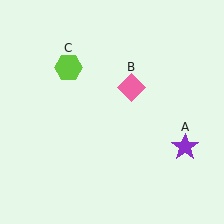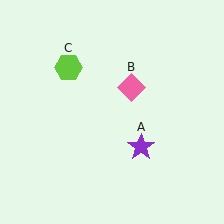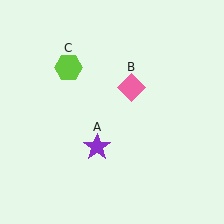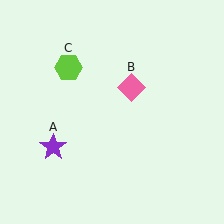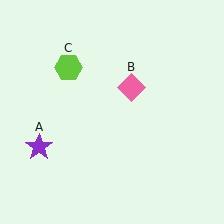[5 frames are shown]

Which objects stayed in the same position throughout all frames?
Pink diamond (object B) and lime hexagon (object C) remained stationary.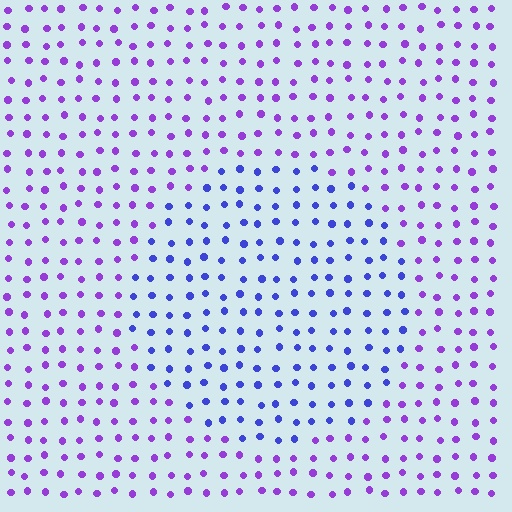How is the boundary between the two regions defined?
The boundary is defined purely by a slight shift in hue (about 39 degrees). Spacing, size, and orientation are identical on both sides.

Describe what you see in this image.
The image is filled with small purple elements in a uniform arrangement. A circle-shaped region is visible where the elements are tinted to a slightly different hue, forming a subtle color boundary.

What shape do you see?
I see a circle.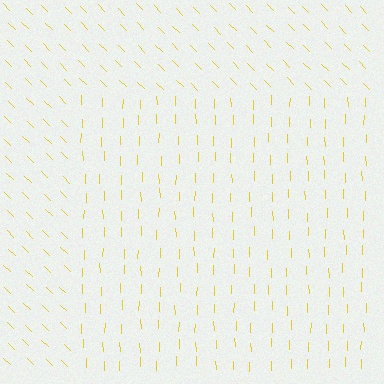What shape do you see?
I see a rectangle.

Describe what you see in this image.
The image is filled with small yellow line segments. A rectangle region in the image has lines oriented differently from the surrounding lines, creating a visible texture boundary.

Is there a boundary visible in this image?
Yes, there is a texture boundary formed by a change in line orientation.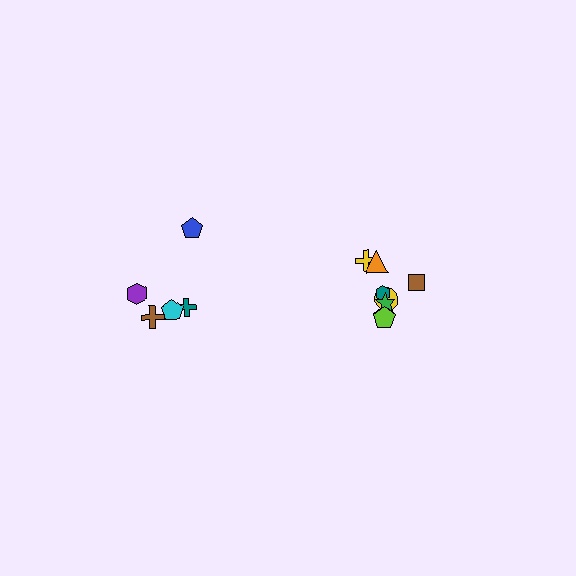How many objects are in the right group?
There are 8 objects.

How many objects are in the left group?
There are 5 objects.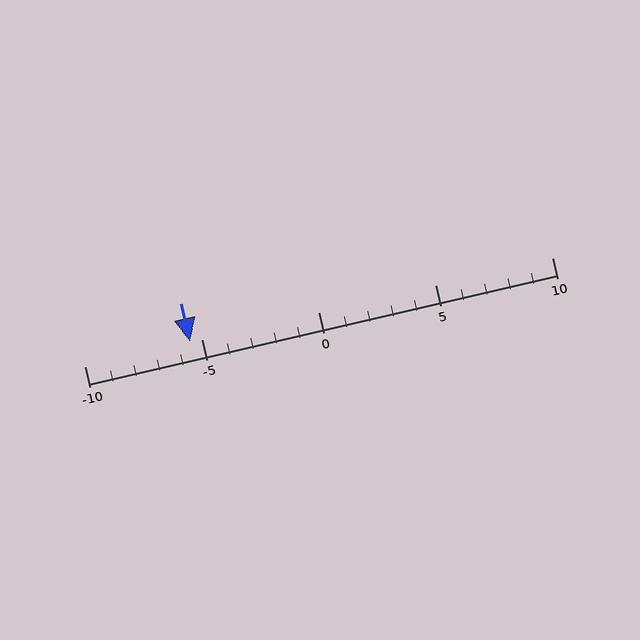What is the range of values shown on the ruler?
The ruler shows values from -10 to 10.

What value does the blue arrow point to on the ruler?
The blue arrow points to approximately -6.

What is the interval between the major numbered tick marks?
The major tick marks are spaced 5 units apart.